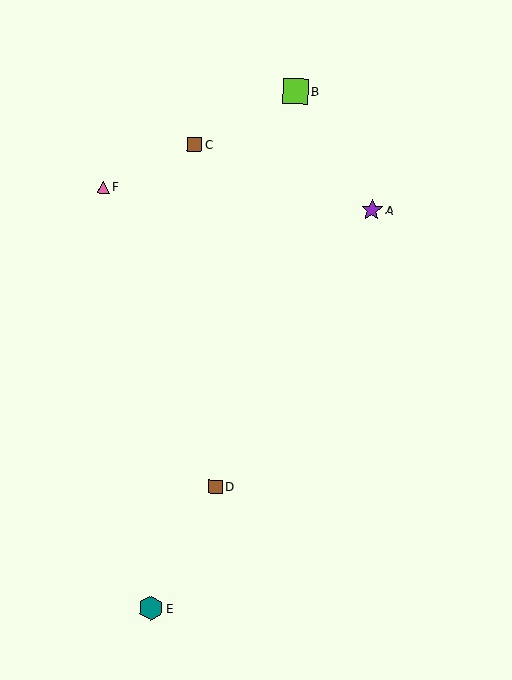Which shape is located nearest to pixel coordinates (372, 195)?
The purple star (labeled A) at (372, 210) is nearest to that location.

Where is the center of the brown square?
The center of the brown square is at (194, 144).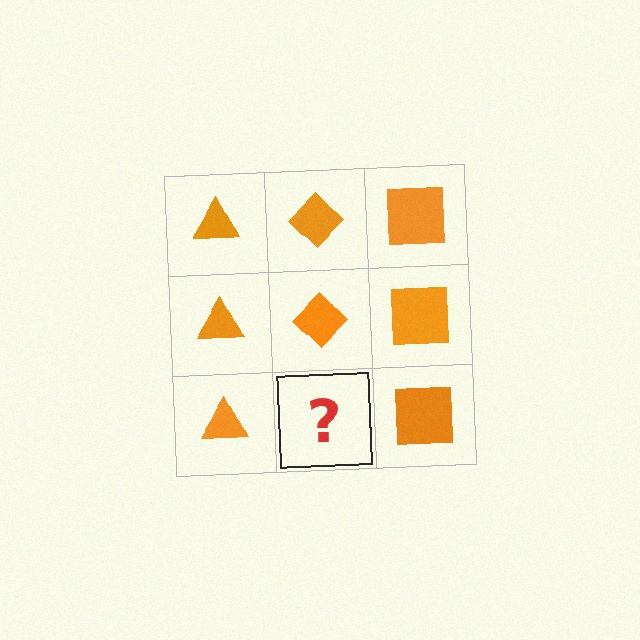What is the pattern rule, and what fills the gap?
The rule is that each column has a consistent shape. The gap should be filled with an orange diamond.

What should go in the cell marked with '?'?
The missing cell should contain an orange diamond.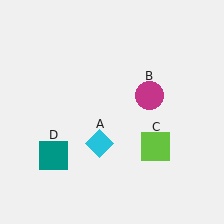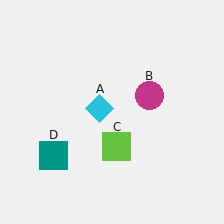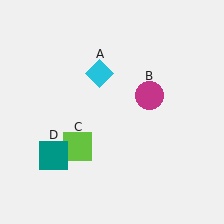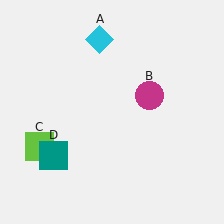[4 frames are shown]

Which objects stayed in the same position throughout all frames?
Magenta circle (object B) and teal square (object D) remained stationary.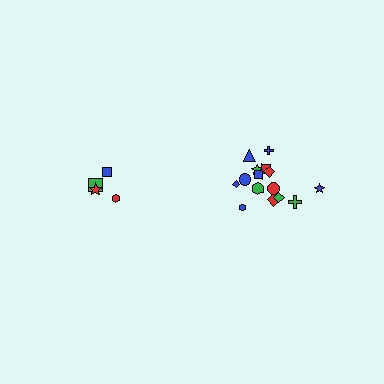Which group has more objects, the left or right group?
The right group.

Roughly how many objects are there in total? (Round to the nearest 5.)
Roughly 20 objects in total.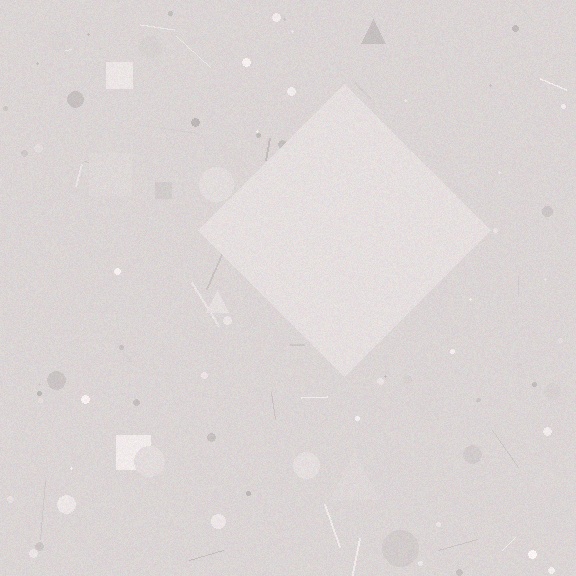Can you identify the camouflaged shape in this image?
The camouflaged shape is a diamond.